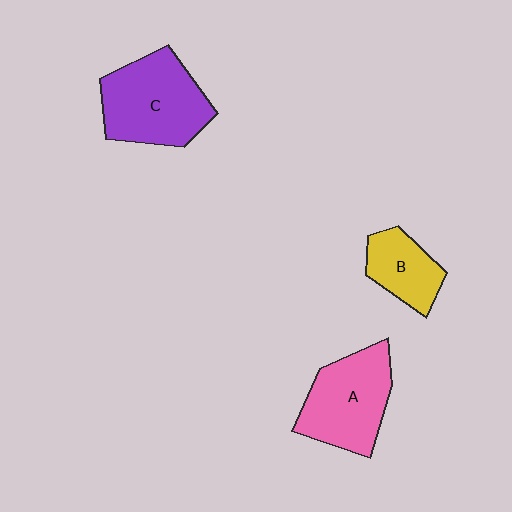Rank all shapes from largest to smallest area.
From largest to smallest: C (purple), A (pink), B (yellow).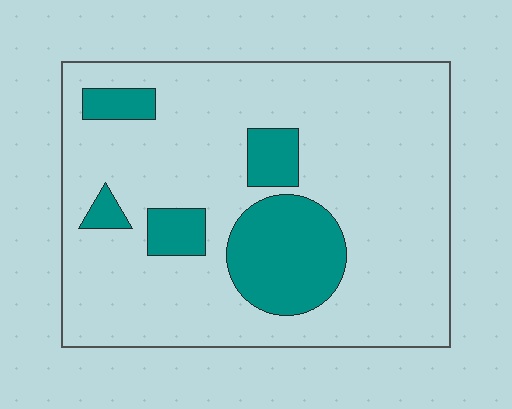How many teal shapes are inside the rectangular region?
5.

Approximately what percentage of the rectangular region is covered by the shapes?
Approximately 20%.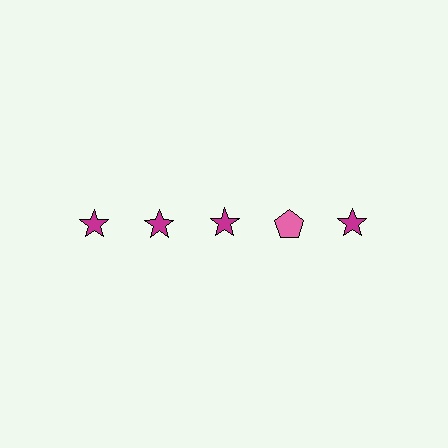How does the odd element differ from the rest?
It differs in both color (pink instead of magenta) and shape (pentagon instead of star).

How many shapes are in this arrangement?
There are 5 shapes arranged in a grid pattern.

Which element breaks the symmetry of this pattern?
The pink pentagon in the top row, second from right column breaks the symmetry. All other shapes are magenta stars.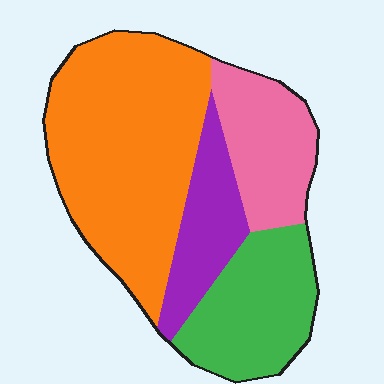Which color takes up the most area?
Orange, at roughly 45%.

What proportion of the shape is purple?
Purple covers roughly 15% of the shape.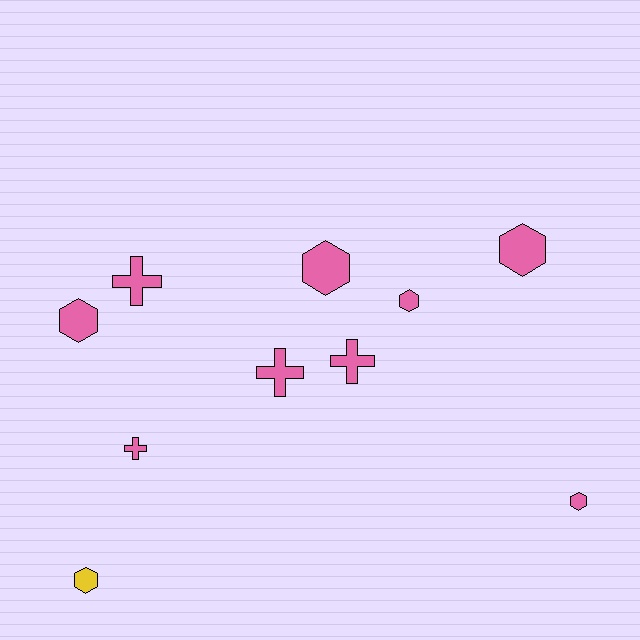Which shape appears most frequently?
Hexagon, with 6 objects.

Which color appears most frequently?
Pink, with 9 objects.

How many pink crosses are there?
There are 4 pink crosses.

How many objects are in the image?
There are 10 objects.